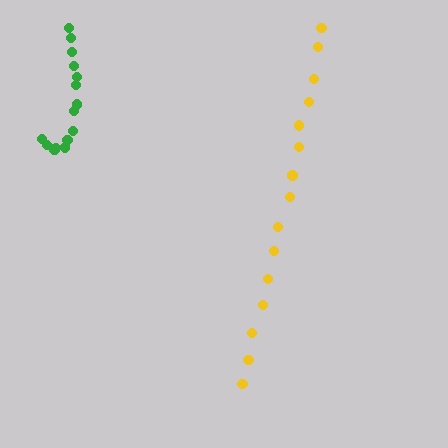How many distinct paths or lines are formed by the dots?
There are 2 distinct paths.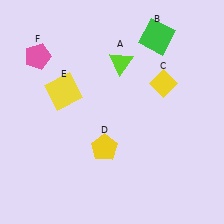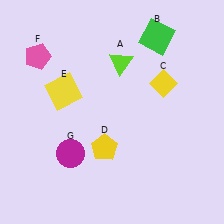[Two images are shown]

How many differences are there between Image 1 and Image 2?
There is 1 difference between the two images.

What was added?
A magenta circle (G) was added in Image 2.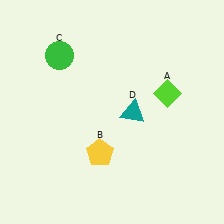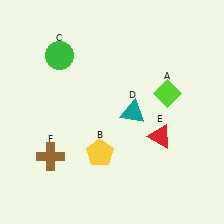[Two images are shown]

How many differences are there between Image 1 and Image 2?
There are 2 differences between the two images.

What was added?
A red triangle (E), a brown cross (F) were added in Image 2.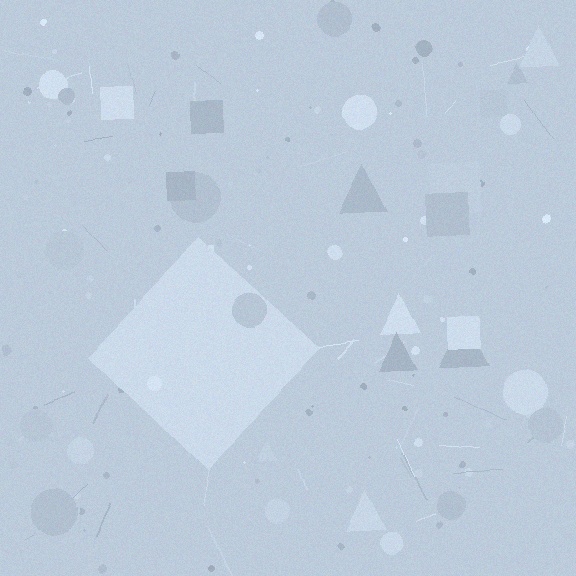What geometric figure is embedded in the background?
A diamond is embedded in the background.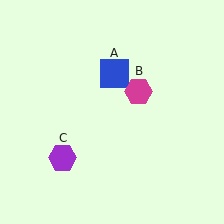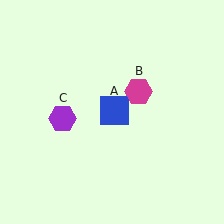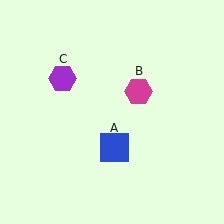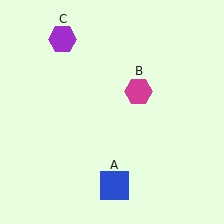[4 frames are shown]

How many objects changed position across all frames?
2 objects changed position: blue square (object A), purple hexagon (object C).